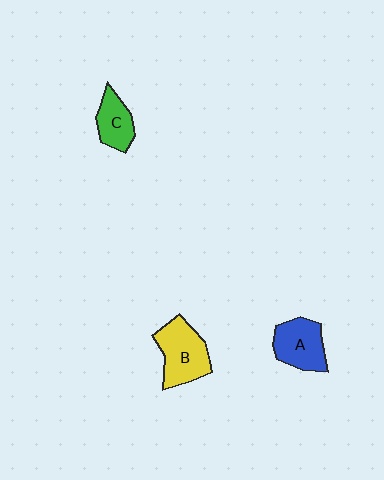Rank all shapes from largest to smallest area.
From largest to smallest: B (yellow), A (blue), C (green).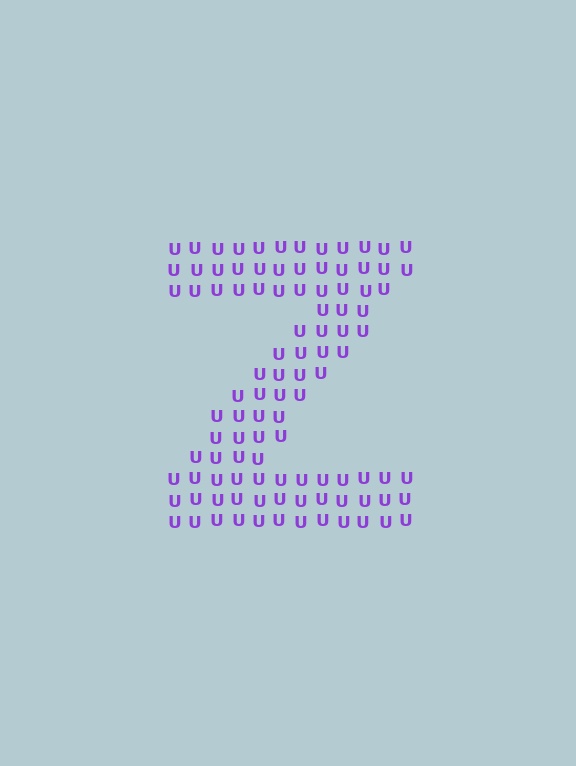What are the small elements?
The small elements are letter U's.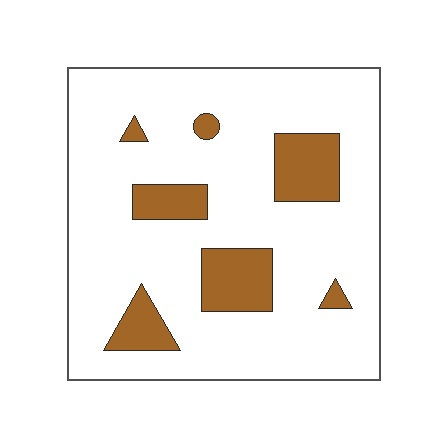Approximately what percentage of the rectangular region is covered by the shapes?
Approximately 15%.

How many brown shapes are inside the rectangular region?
7.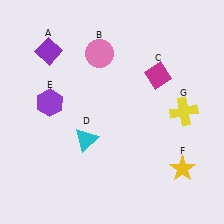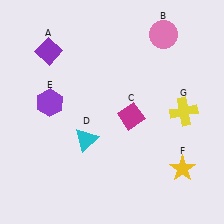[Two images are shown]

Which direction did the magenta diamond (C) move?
The magenta diamond (C) moved down.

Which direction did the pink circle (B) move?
The pink circle (B) moved right.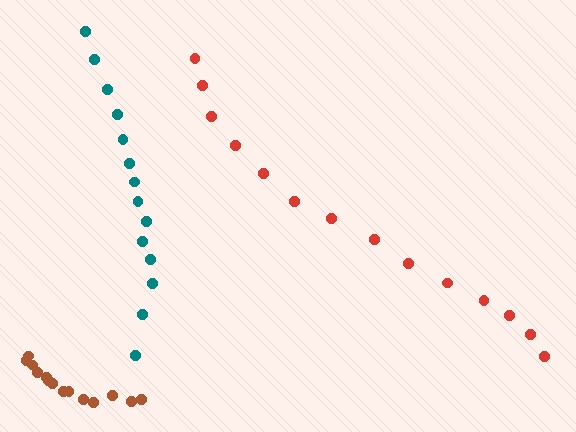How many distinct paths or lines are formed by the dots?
There are 3 distinct paths.